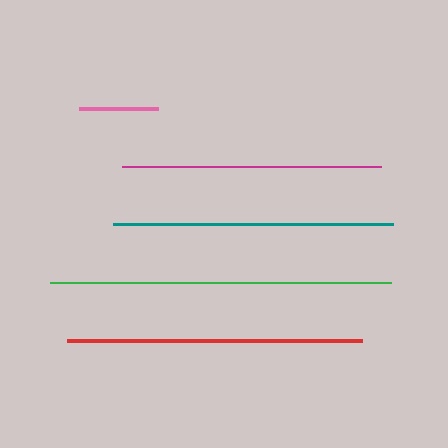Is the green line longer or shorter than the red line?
The green line is longer than the red line.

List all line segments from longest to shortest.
From longest to shortest: green, red, teal, magenta, pink.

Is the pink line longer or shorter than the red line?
The red line is longer than the pink line.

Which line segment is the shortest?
The pink line is the shortest at approximately 78 pixels.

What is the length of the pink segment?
The pink segment is approximately 78 pixels long.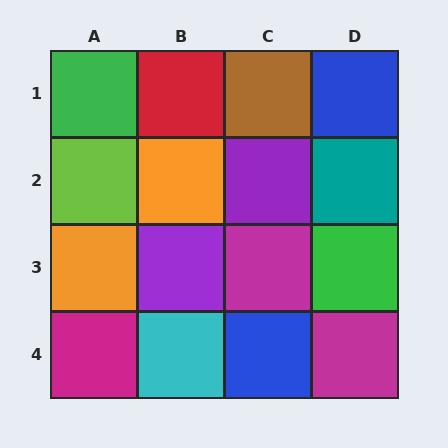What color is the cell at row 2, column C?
Purple.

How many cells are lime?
1 cell is lime.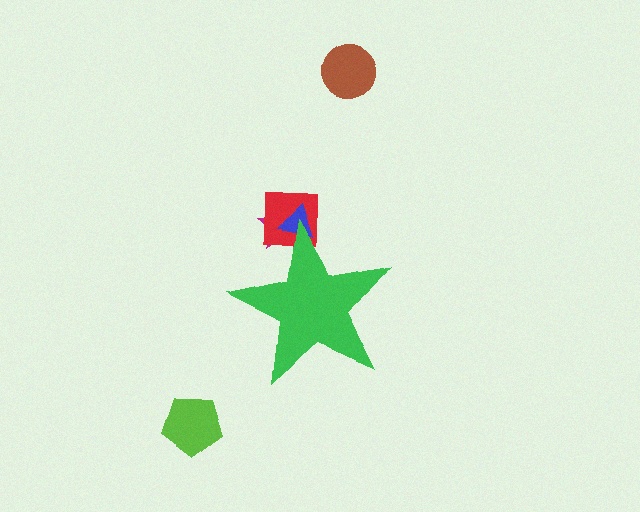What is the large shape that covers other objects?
A green star.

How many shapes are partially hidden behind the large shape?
3 shapes are partially hidden.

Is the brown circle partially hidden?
No, the brown circle is fully visible.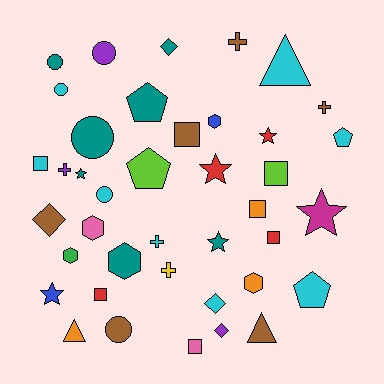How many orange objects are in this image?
There are 3 orange objects.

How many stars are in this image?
There are 6 stars.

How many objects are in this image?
There are 40 objects.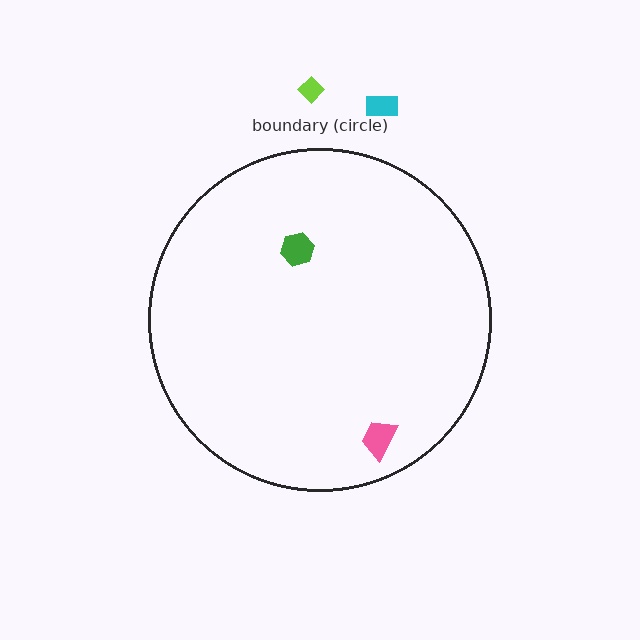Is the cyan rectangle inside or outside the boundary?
Outside.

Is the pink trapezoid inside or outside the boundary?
Inside.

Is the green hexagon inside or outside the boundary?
Inside.